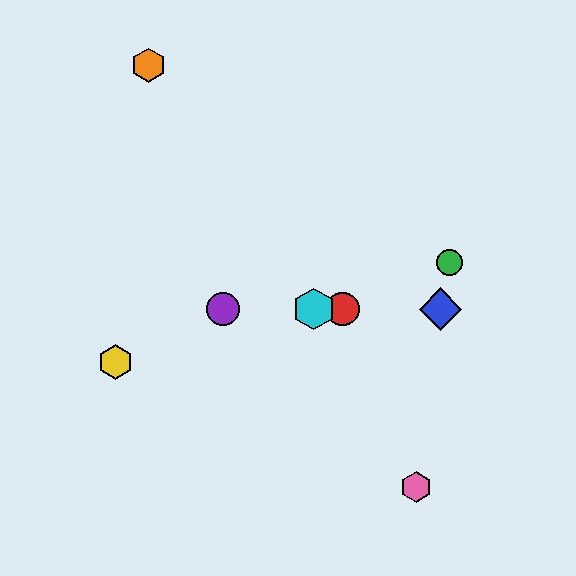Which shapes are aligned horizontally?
The red circle, the blue diamond, the purple circle, the cyan hexagon are aligned horizontally.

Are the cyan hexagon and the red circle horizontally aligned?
Yes, both are at y≈309.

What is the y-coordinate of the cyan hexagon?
The cyan hexagon is at y≈309.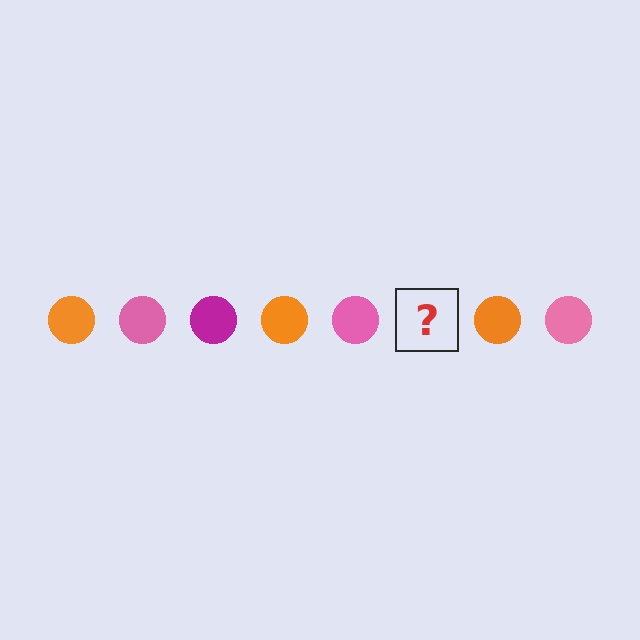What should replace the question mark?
The question mark should be replaced with a magenta circle.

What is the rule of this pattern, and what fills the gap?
The rule is that the pattern cycles through orange, pink, magenta circles. The gap should be filled with a magenta circle.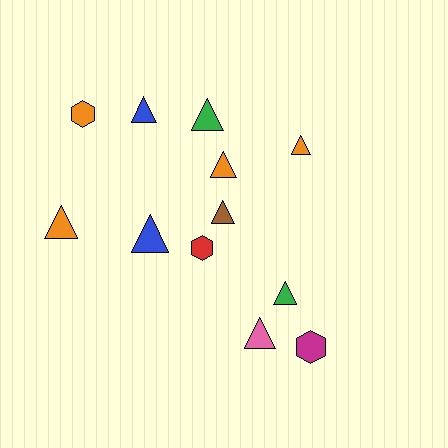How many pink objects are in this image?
There is 1 pink object.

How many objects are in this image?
There are 12 objects.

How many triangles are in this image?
There are 9 triangles.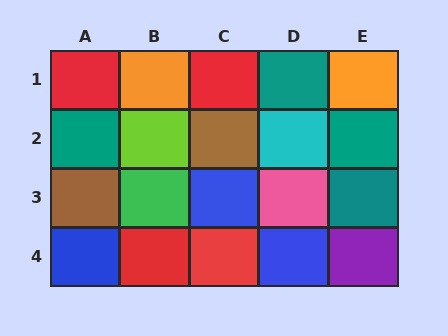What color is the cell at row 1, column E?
Orange.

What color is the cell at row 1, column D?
Teal.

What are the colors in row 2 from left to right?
Teal, lime, brown, cyan, teal.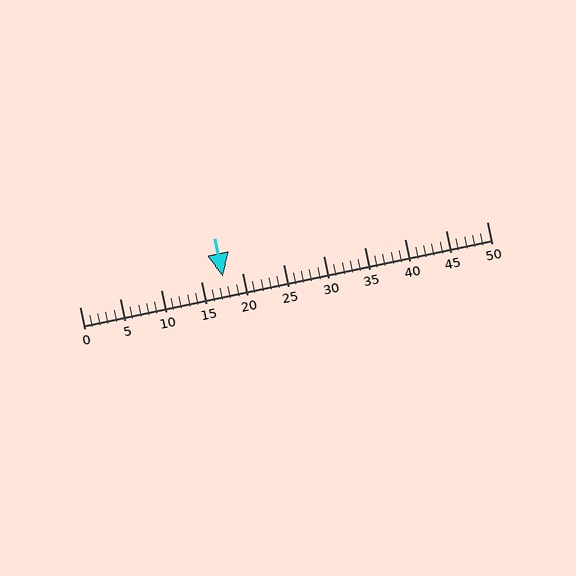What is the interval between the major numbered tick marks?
The major tick marks are spaced 5 units apart.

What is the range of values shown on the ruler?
The ruler shows values from 0 to 50.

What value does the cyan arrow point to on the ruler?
The cyan arrow points to approximately 18.